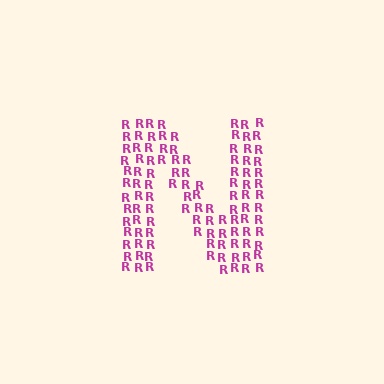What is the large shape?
The large shape is the letter N.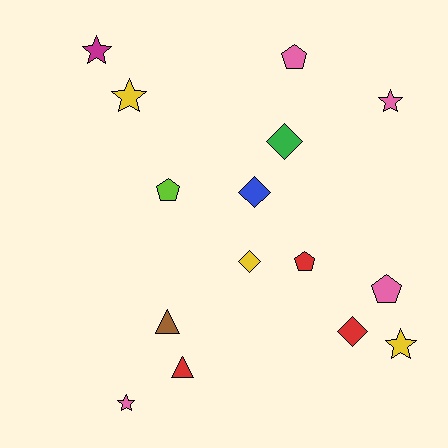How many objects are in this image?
There are 15 objects.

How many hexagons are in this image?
There are no hexagons.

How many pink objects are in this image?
There are 4 pink objects.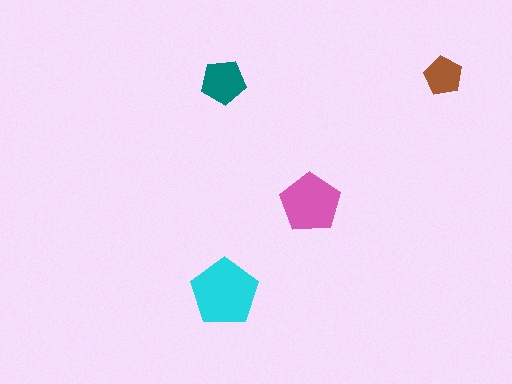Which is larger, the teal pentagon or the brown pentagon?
The teal one.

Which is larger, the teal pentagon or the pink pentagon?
The pink one.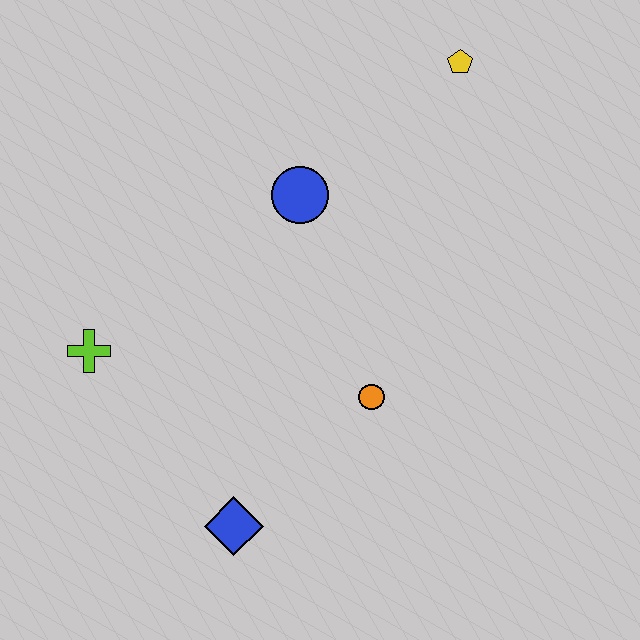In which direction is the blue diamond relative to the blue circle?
The blue diamond is below the blue circle.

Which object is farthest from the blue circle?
The blue diamond is farthest from the blue circle.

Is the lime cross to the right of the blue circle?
No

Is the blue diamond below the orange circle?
Yes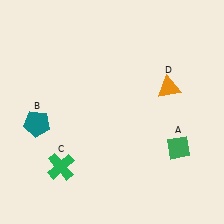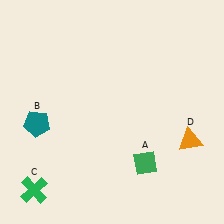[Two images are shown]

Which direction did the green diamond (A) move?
The green diamond (A) moved left.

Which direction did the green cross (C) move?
The green cross (C) moved left.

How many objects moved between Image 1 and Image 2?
3 objects moved between the two images.